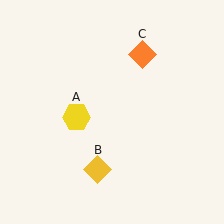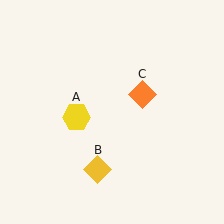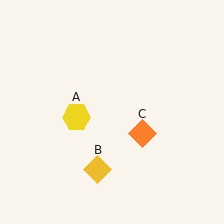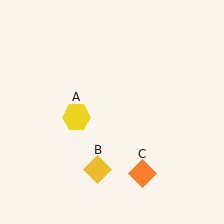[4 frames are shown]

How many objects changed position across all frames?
1 object changed position: orange diamond (object C).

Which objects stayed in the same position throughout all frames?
Yellow hexagon (object A) and yellow diamond (object B) remained stationary.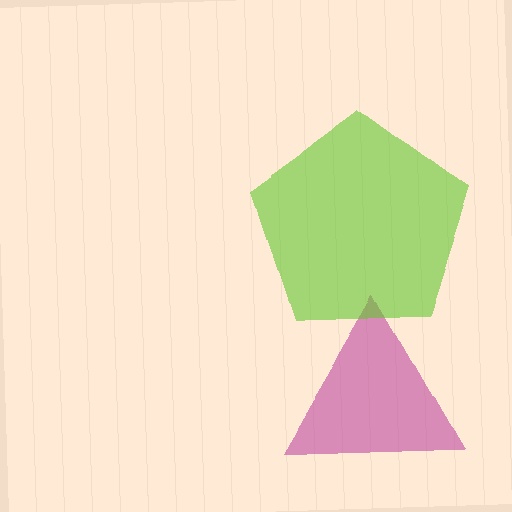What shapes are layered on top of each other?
The layered shapes are: a magenta triangle, a lime pentagon.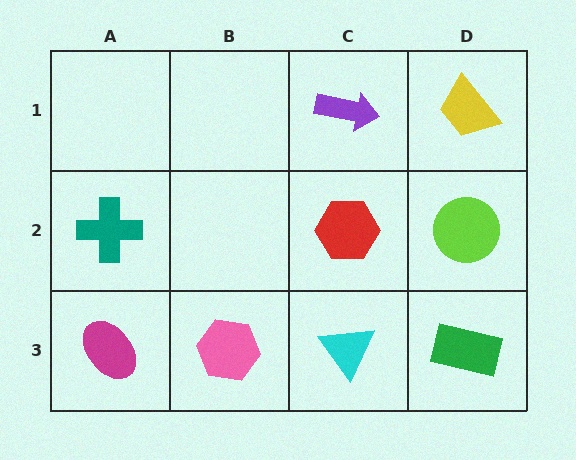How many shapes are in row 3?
4 shapes.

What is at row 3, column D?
A green rectangle.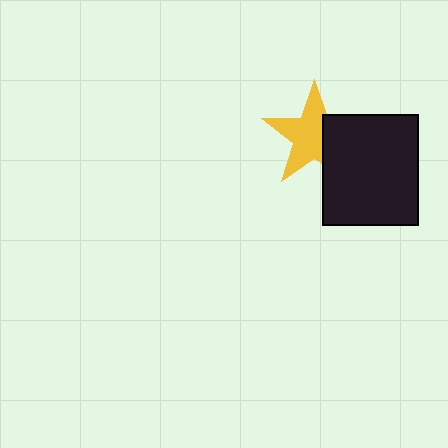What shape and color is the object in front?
The object in front is a black rectangle.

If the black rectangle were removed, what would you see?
You would see the complete yellow star.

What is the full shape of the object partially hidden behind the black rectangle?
The partially hidden object is a yellow star.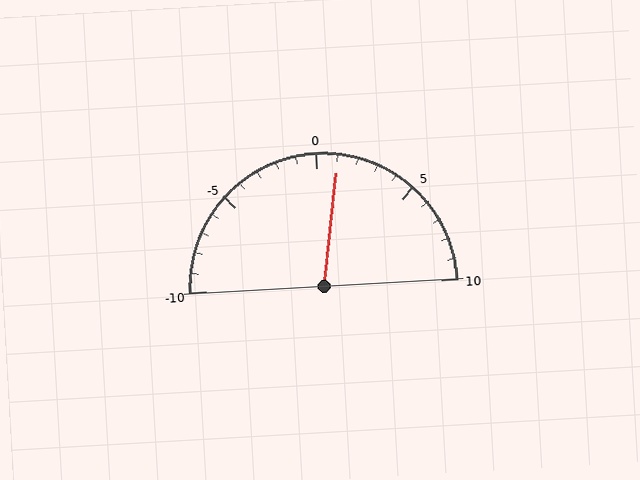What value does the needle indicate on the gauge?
The needle indicates approximately 1.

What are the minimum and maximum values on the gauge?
The gauge ranges from -10 to 10.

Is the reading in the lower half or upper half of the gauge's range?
The reading is in the upper half of the range (-10 to 10).